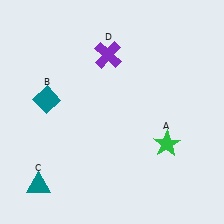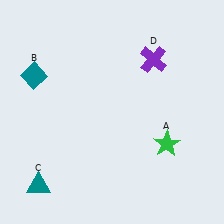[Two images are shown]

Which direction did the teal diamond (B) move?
The teal diamond (B) moved up.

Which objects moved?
The objects that moved are: the teal diamond (B), the purple cross (D).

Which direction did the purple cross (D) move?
The purple cross (D) moved right.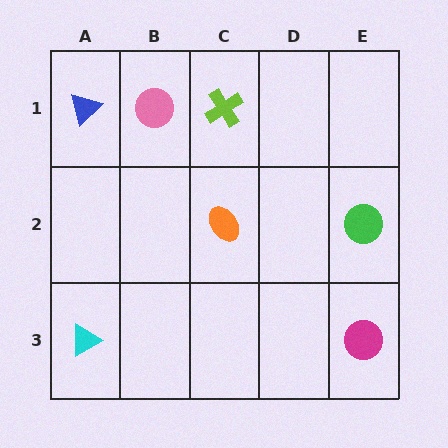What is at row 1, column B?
A pink circle.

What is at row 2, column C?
An orange ellipse.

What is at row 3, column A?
A cyan triangle.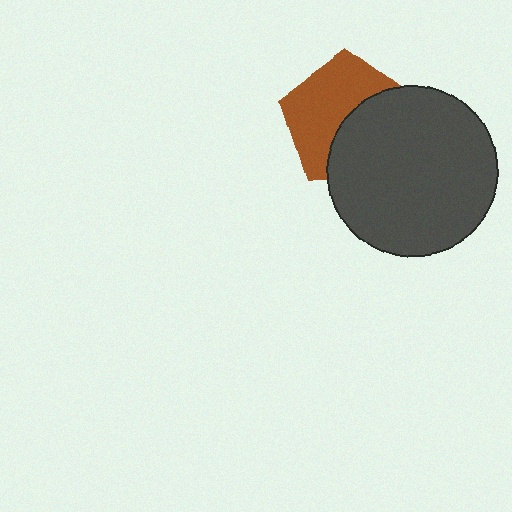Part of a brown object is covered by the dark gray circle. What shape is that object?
It is a pentagon.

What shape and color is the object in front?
The object in front is a dark gray circle.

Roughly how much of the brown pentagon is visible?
About half of it is visible (roughly 54%).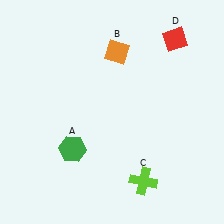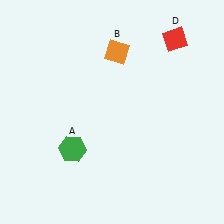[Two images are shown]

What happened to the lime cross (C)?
The lime cross (C) was removed in Image 2. It was in the bottom-right area of Image 1.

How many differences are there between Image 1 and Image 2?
There is 1 difference between the two images.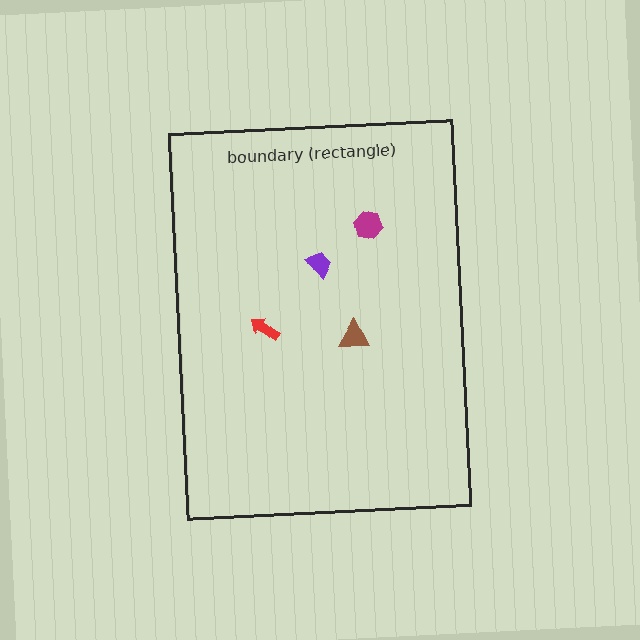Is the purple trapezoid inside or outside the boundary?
Inside.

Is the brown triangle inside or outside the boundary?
Inside.